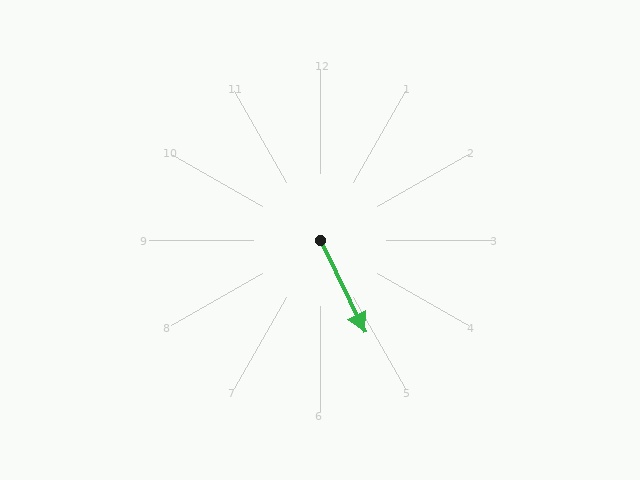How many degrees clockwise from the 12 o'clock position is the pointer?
Approximately 154 degrees.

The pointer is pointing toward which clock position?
Roughly 5 o'clock.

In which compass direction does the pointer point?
Southeast.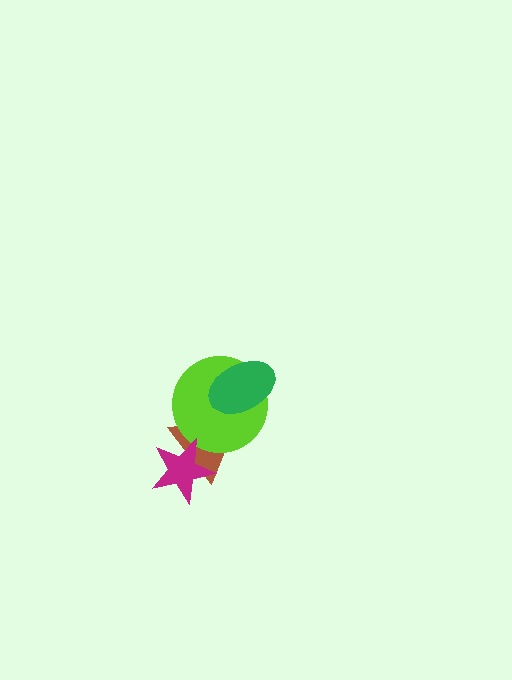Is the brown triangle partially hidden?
Yes, it is partially covered by another shape.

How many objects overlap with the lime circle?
2 objects overlap with the lime circle.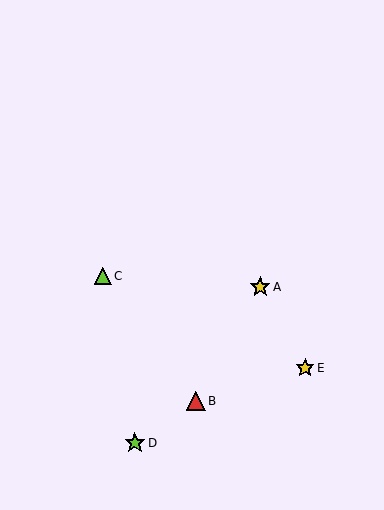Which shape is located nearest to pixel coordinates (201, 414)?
The red triangle (labeled B) at (196, 401) is nearest to that location.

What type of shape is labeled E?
Shape E is a yellow star.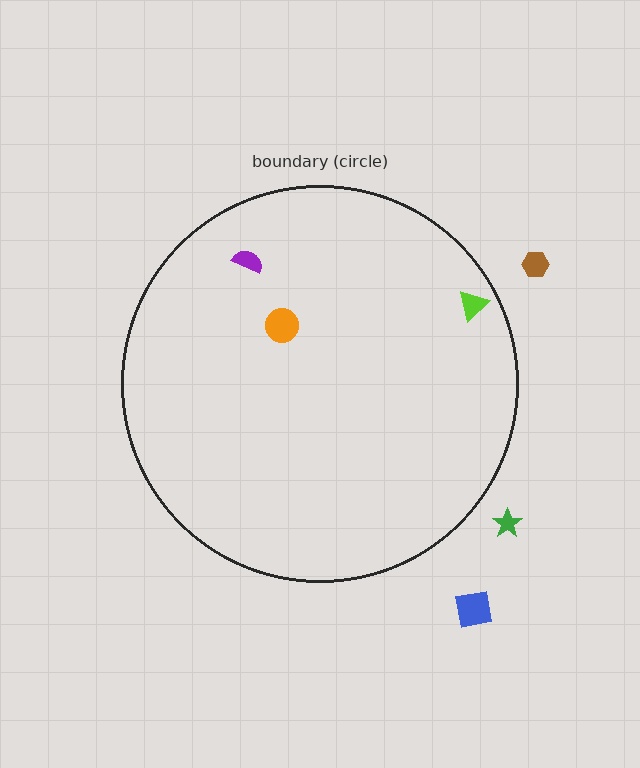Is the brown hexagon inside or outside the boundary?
Outside.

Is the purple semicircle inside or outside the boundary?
Inside.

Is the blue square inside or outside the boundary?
Outside.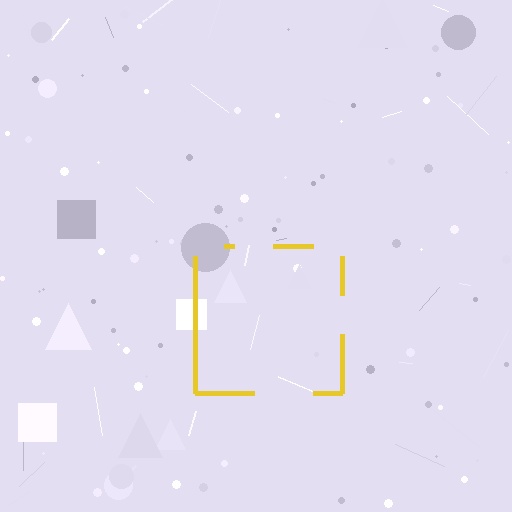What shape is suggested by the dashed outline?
The dashed outline suggests a square.